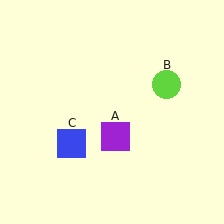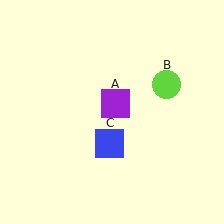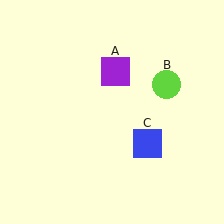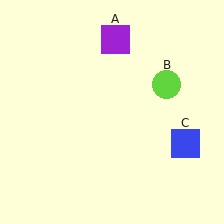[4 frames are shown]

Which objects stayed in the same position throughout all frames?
Lime circle (object B) remained stationary.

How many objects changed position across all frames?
2 objects changed position: purple square (object A), blue square (object C).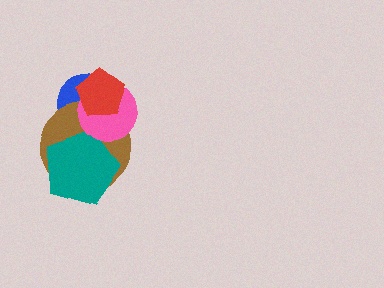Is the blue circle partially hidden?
Yes, it is partially covered by another shape.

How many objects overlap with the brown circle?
4 objects overlap with the brown circle.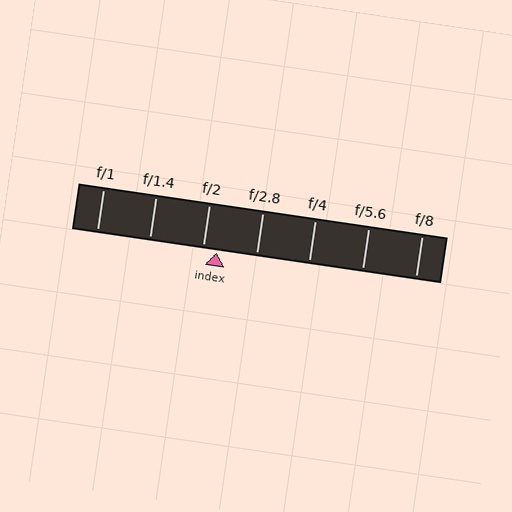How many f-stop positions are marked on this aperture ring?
There are 7 f-stop positions marked.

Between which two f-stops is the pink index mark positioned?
The index mark is between f/2 and f/2.8.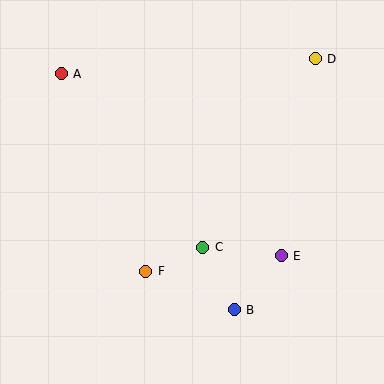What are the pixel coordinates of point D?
Point D is at (315, 59).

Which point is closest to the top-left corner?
Point A is closest to the top-left corner.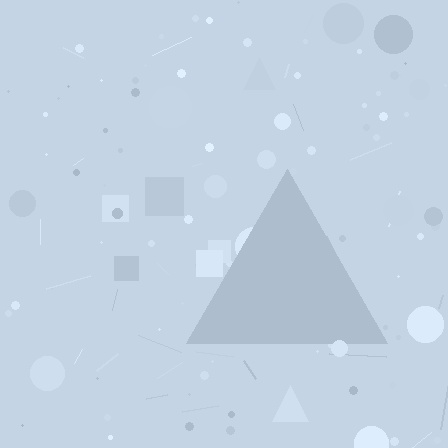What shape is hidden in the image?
A triangle is hidden in the image.